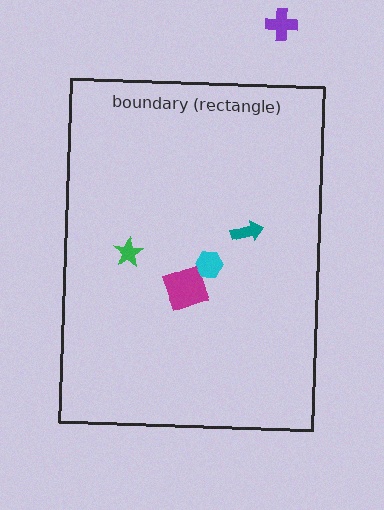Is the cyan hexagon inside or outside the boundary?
Inside.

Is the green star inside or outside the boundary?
Inside.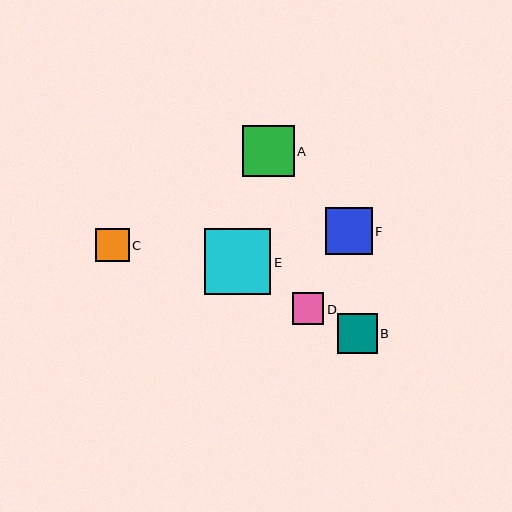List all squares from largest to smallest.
From largest to smallest: E, A, F, B, C, D.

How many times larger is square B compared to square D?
Square B is approximately 1.3 times the size of square D.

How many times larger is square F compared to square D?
Square F is approximately 1.5 times the size of square D.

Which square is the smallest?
Square D is the smallest with a size of approximately 32 pixels.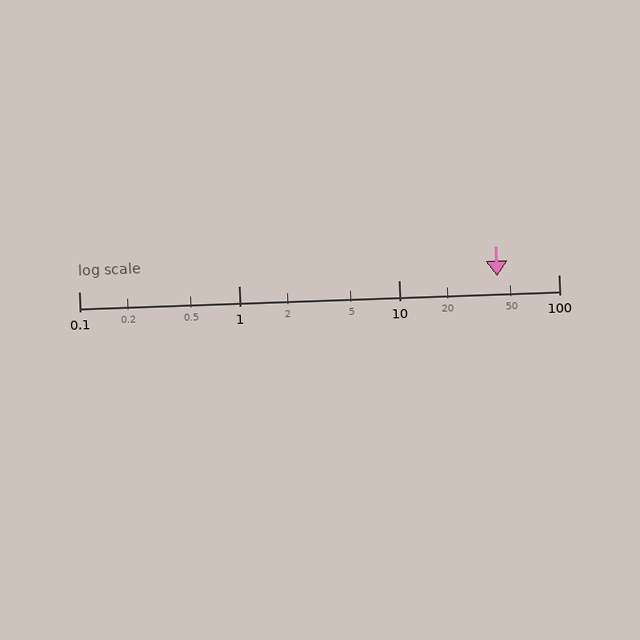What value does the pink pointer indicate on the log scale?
The pointer indicates approximately 41.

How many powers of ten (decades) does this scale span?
The scale spans 3 decades, from 0.1 to 100.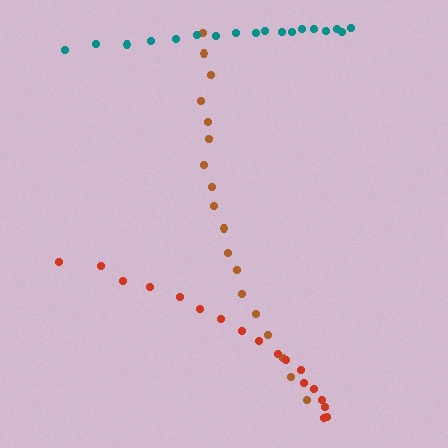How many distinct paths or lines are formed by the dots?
There are 3 distinct paths.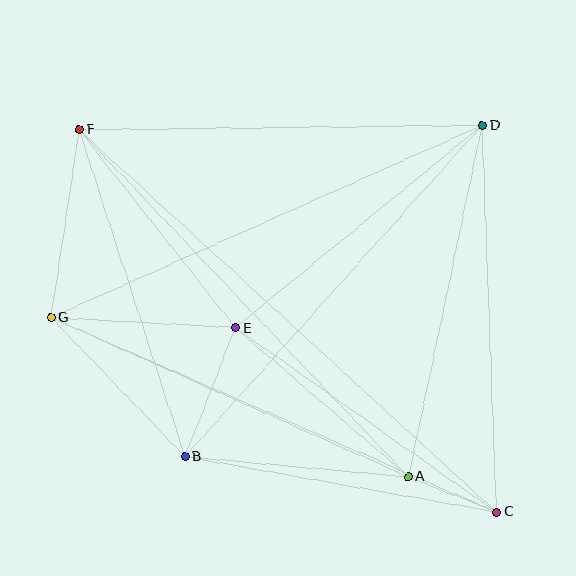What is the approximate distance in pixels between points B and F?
The distance between B and F is approximately 343 pixels.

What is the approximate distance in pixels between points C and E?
The distance between C and E is approximately 319 pixels.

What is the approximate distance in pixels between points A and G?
The distance between A and G is approximately 391 pixels.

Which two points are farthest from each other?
Points C and F are farthest from each other.